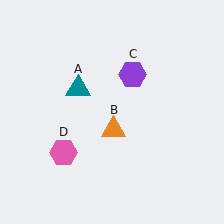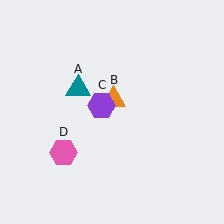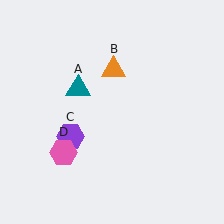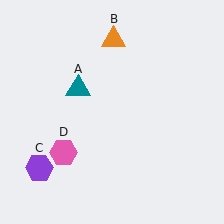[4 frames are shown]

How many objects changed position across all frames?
2 objects changed position: orange triangle (object B), purple hexagon (object C).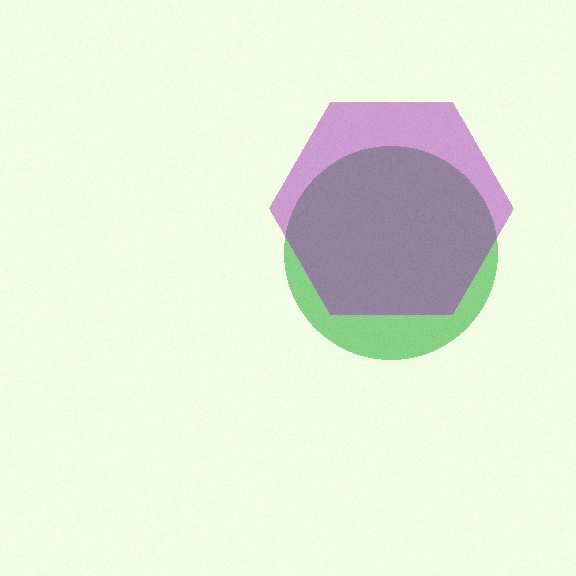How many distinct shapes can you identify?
There are 2 distinct shapes: a green circle, a purple hexagon.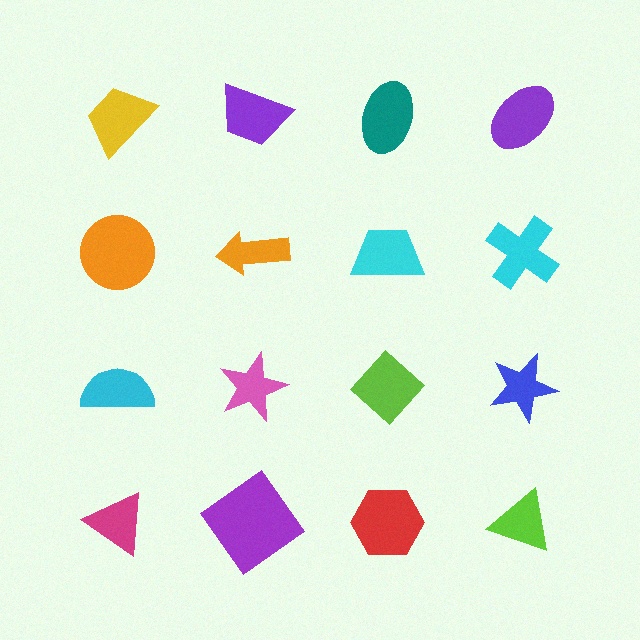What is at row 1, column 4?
A purple ellipse.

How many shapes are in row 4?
4 shapes.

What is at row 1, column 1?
A yellow trapezoid.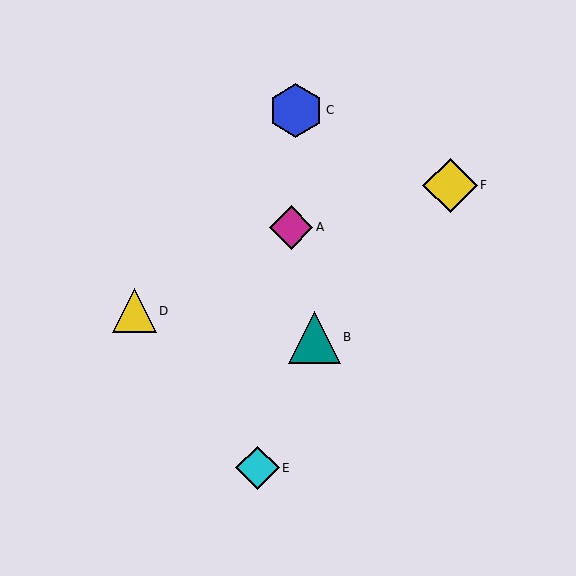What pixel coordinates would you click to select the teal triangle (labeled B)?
Click at (315, 337) to select the teal triangle B.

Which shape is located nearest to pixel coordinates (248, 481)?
The cyan diamond (labeled E) at (257, 468) is nearest to that location.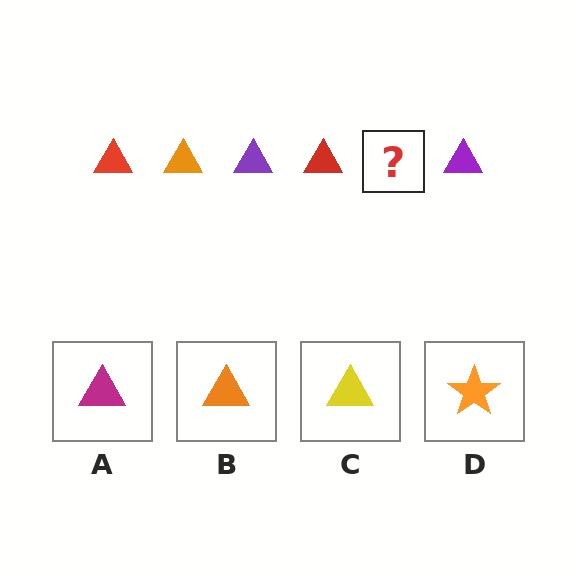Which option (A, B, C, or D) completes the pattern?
B.